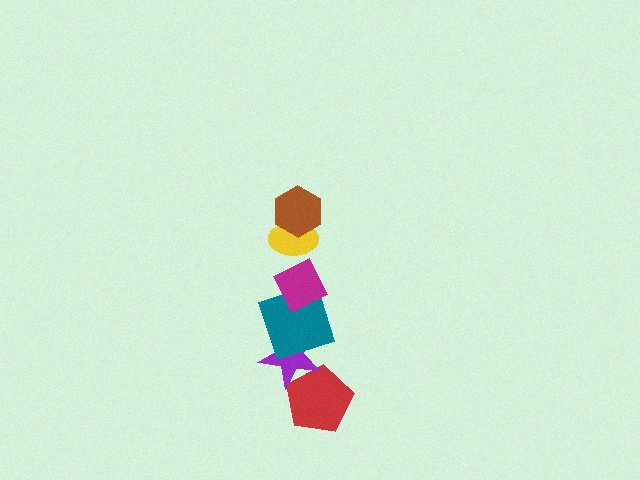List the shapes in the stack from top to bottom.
From top to bottom: the brown hexagon, the yellow ellipse, the magenta diamond, the teal square, the purple star, the red pentagon.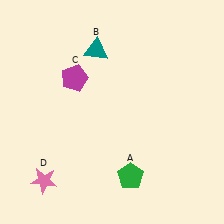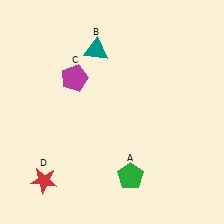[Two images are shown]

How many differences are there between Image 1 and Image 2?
There is 1 difference between the two images.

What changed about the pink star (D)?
In Image 1, D is pink. In Image 2, it changed to red.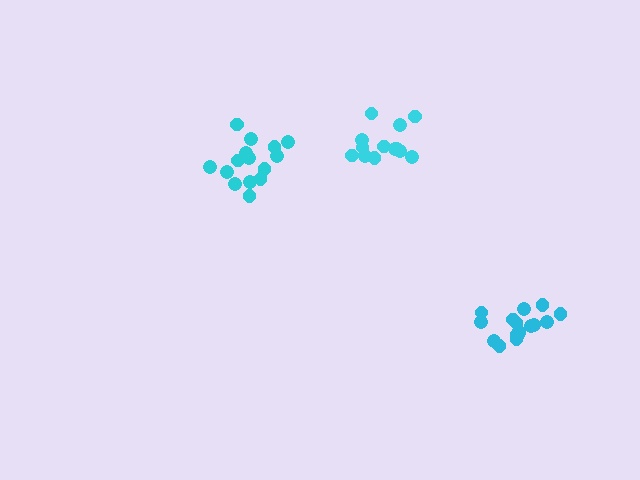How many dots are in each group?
Group 1: 15 dots, Group 2: 17 dots, Group 3: 13 dots (45 total).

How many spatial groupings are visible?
There are 3 spatial groupings.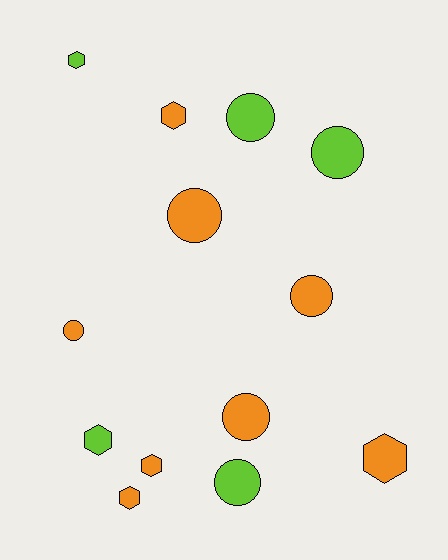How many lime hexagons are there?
There are 2 lime hexagons.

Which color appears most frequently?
Orange, with 8 objects.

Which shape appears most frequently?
Circle, with 7 objects.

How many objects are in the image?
There are 13 objects.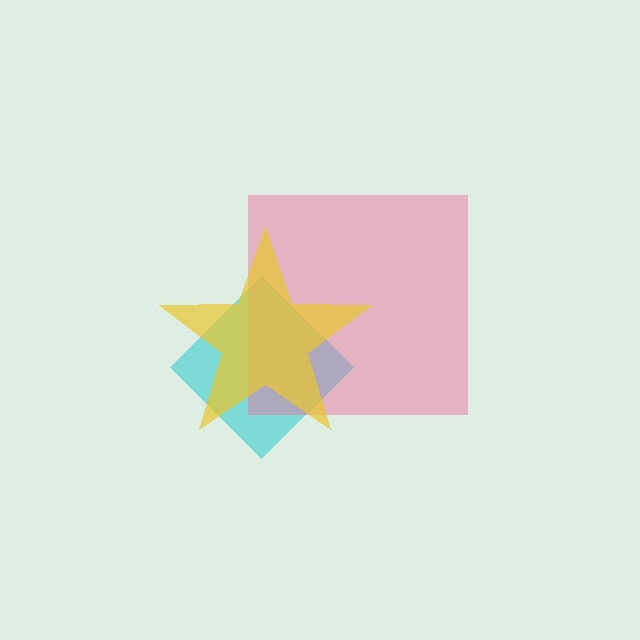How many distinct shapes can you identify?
There are 3 distinct shapes: a cyan diamond, a pink square, a yellow star.